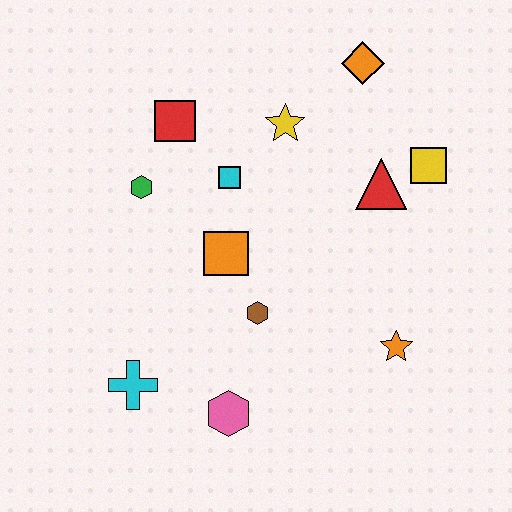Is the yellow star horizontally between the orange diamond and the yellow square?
No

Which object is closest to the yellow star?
The cyan square is closest to the yellow star.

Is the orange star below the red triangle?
Yes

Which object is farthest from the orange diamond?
The cyan cross is farthest from the orange diamond.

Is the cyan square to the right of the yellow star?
No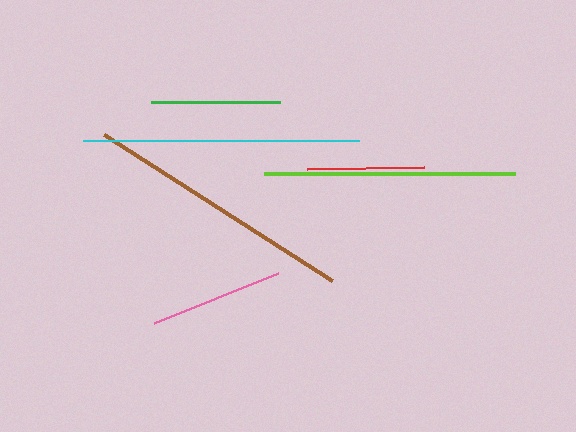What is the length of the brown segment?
The brown segment is approximately 271 pixels long.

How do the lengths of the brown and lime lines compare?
The brown and lime lines are approximately the same length.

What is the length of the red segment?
The red segment is approximately 117 pixels long.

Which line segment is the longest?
The cyan line is the longest at approximately 276 pixels.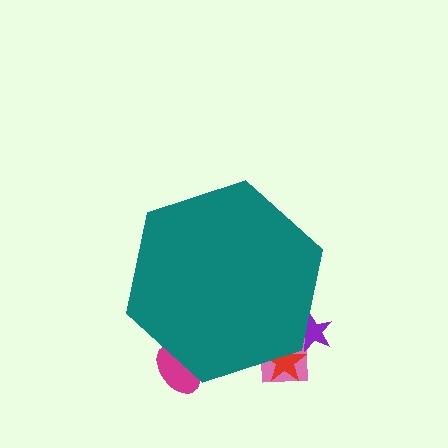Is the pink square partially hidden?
Yes, the pink square is partially hidden behind the teal hexagon.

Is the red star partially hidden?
Yes, the red star is partially hidden behind the teal hexagon.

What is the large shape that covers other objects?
A teal hexagon.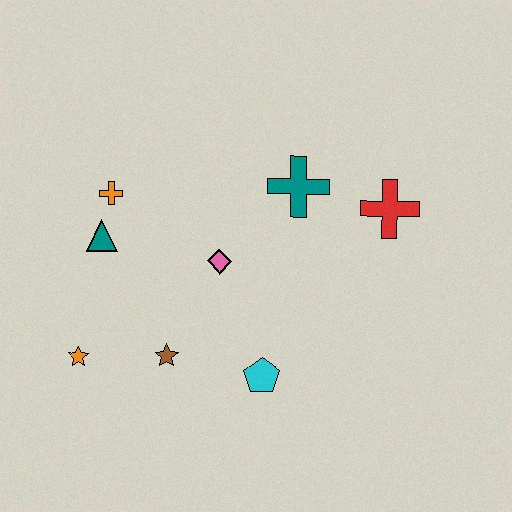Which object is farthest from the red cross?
The orange star is farthest from the red cross.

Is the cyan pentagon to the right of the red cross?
No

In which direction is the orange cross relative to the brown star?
The orange cross is above the brown star.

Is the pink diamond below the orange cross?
Yes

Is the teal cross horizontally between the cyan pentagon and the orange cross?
No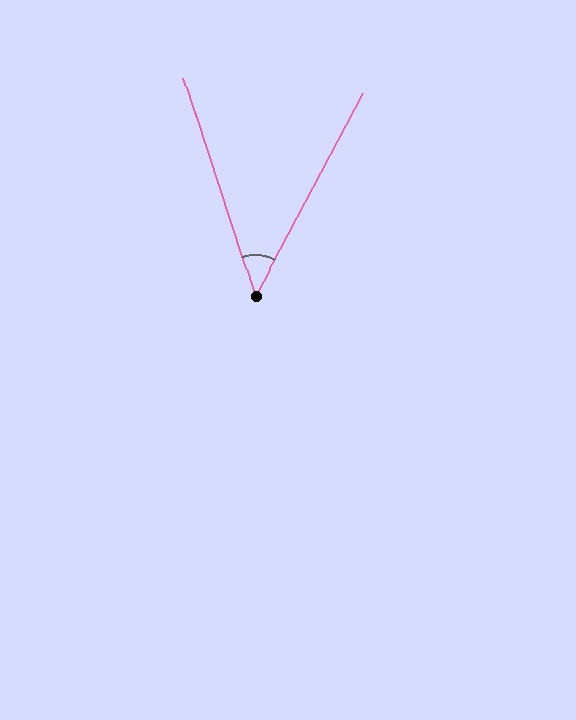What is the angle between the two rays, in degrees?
Approximately 46 degrees.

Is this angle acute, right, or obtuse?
It is acute.